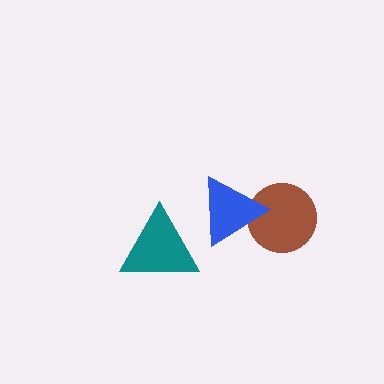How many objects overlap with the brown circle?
1 object overlaps with the brown circle.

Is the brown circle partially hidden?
Yes, it is partially covered by another shape.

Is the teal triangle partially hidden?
No, no other shape covers it.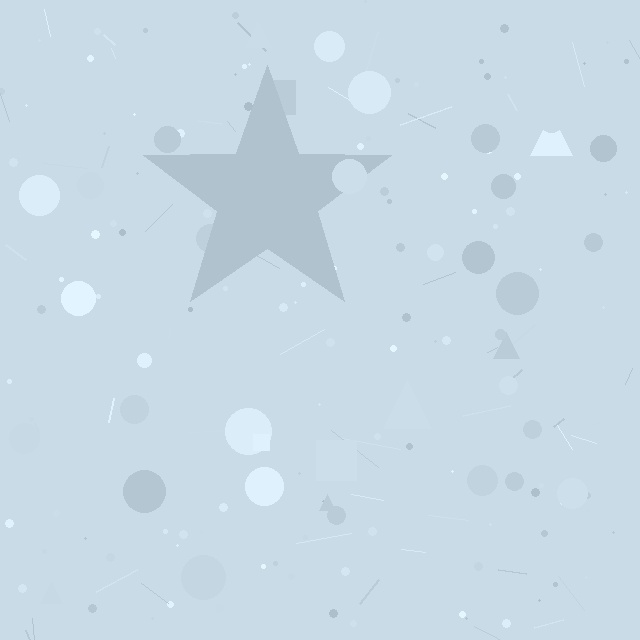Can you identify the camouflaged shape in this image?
The camouflaged shape is a star.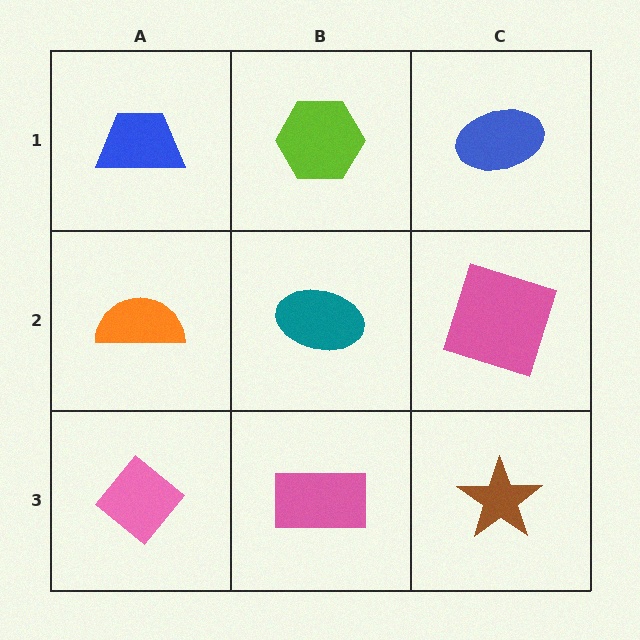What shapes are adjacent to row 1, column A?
An orange semicircle (row 2, column A), a lime hexagon (row 1, column B).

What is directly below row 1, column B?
A teal ellipse.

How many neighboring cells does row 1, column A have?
2.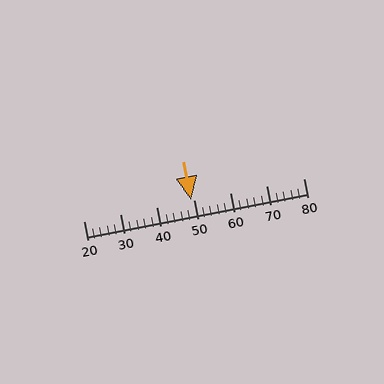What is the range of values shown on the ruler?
The ruler shows values from 20 to 80.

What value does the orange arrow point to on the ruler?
The orange arrow points to approximately 49.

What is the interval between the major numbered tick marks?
The major tick marks are spaced 10 units apart.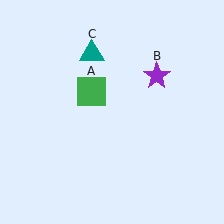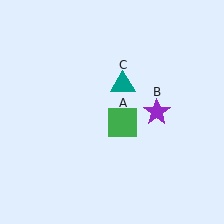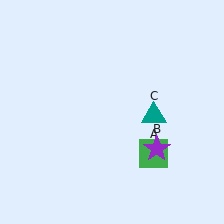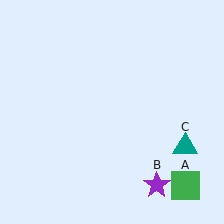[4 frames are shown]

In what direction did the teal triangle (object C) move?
The teal triangle (object C) moved down and to the right.